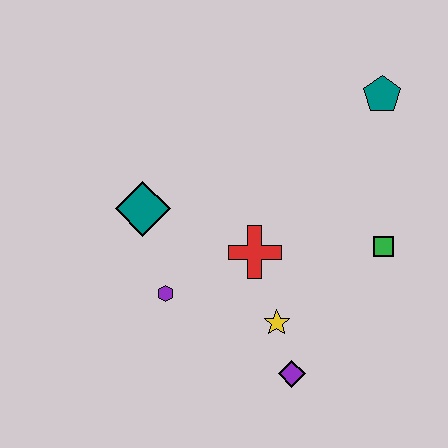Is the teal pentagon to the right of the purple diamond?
Yes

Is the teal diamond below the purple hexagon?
No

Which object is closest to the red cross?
The yellow star is closest to the red cross.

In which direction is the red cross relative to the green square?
The red cross is to the left of the green square.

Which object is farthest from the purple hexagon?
The teal pentagon is farthest from the purple hexagon.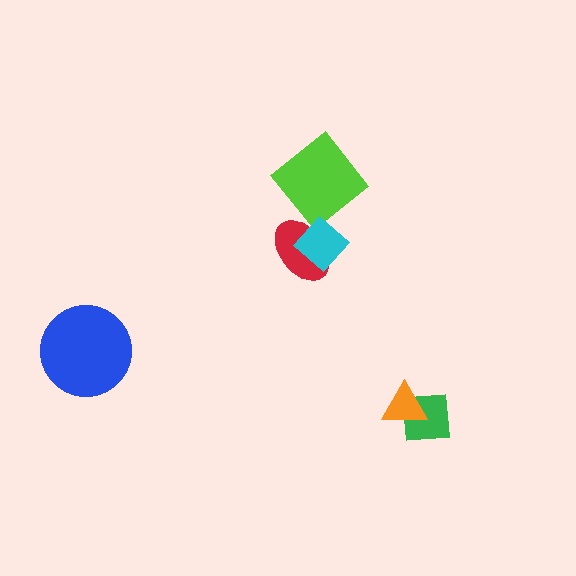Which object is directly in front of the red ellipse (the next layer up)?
The lime diamond is directly in front of the red ellipse.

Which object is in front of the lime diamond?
The cyan diamond is in front of the lime diamond.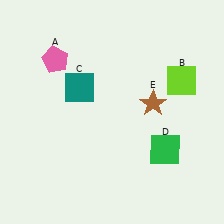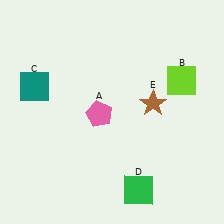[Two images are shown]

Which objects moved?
The objects that moved are: the pink pentagon (A), the teal square (C), the green square (D).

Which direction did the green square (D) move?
The green square (D) moved down.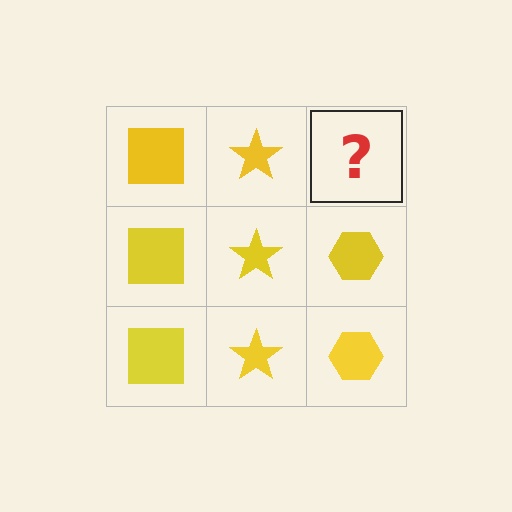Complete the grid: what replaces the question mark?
The question mark should be replaced with a yellow hexagon.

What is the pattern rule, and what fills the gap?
The rule is that each column has a consistent shape. The gap should be filled with a yellow hexagon.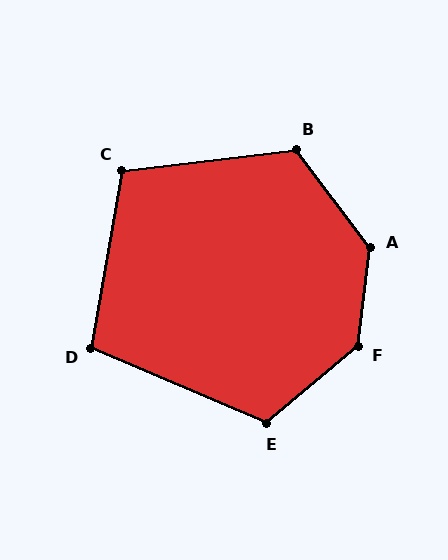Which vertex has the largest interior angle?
F, at approximately 137 degrees.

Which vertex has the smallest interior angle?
D, at approximately 103 degrees.